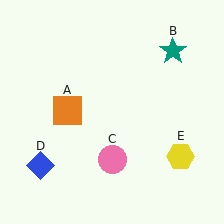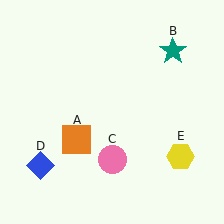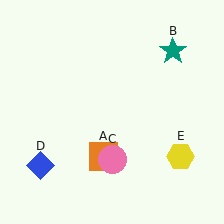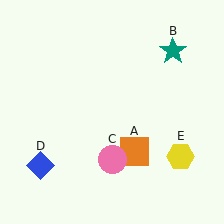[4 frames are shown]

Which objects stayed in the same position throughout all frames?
Teal star (object B) and pink circle (object C) and blue diamond (object D) and yellow hexagon (object E) remained stationary.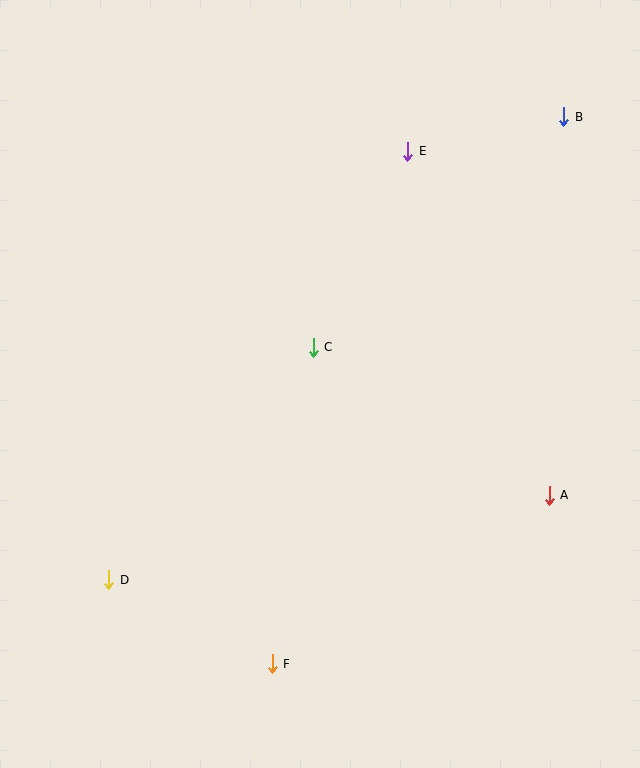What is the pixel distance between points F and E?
The distance between F and E is 530 pixels.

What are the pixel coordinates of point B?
Point B is at (564, 117).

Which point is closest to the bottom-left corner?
Point D is closest to the bottom-left corner.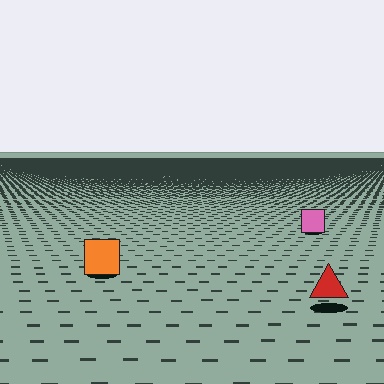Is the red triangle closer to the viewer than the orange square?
Yes. The red triangle is closer — you can tell from the texture gradient: the ground texture is coarser near it.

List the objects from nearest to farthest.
From nearest to farthest: the red triangle, the orange square, the pink square.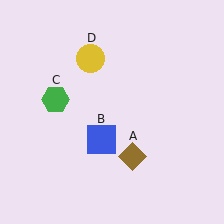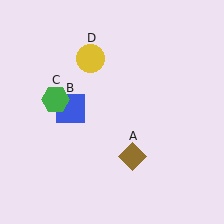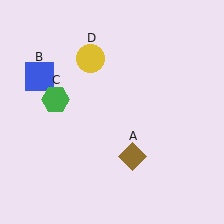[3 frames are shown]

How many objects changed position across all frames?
1 object changed position: blue square (object B).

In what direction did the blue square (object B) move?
The blue square (object B) moved up and to the left.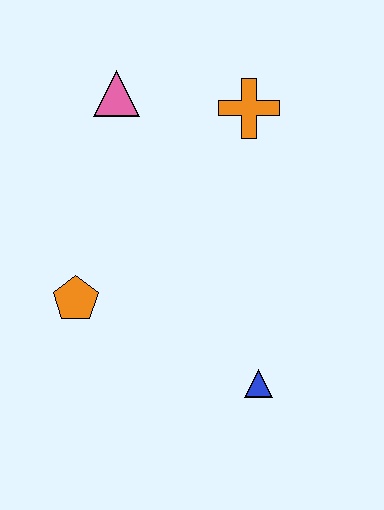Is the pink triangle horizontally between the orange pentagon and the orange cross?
Yes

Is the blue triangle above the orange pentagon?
No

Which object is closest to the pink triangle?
The orange cross is closest to the pink triangle.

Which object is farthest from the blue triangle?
The pink triangle is farthest from the blue triangle.